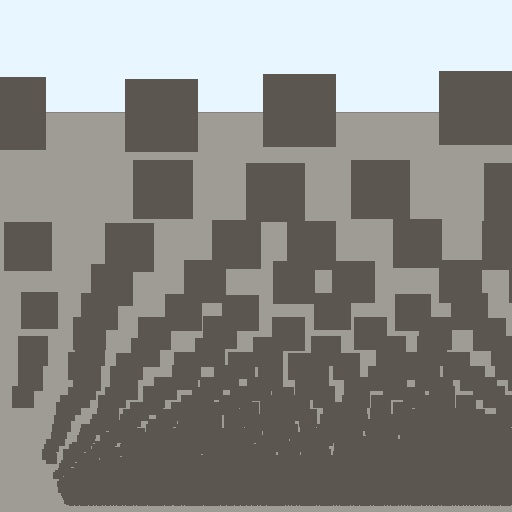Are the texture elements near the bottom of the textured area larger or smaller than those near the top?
Smaller. The gradient is inverted — elements near the bottom are smaller and denser.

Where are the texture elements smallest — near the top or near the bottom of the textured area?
Near the bottom.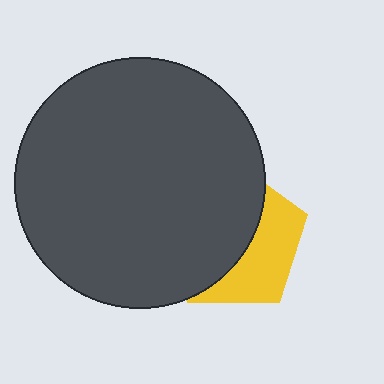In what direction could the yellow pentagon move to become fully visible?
The yellow pentagon could move right. That would shift it out from behind the dark gray circle entirely.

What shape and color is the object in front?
The object in front is a dark gray circle.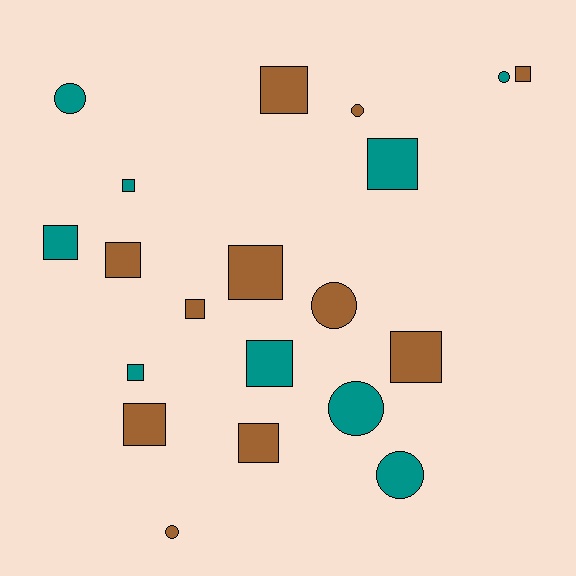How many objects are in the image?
There are 20 objects.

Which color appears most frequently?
Brown, with 11 objects.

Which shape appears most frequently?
Square, with 13 objects.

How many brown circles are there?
There are 3 brown circles.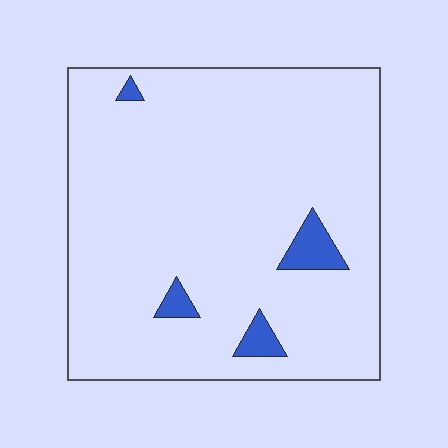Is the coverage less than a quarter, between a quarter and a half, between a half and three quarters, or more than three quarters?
Less than a quarter.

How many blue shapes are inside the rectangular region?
4.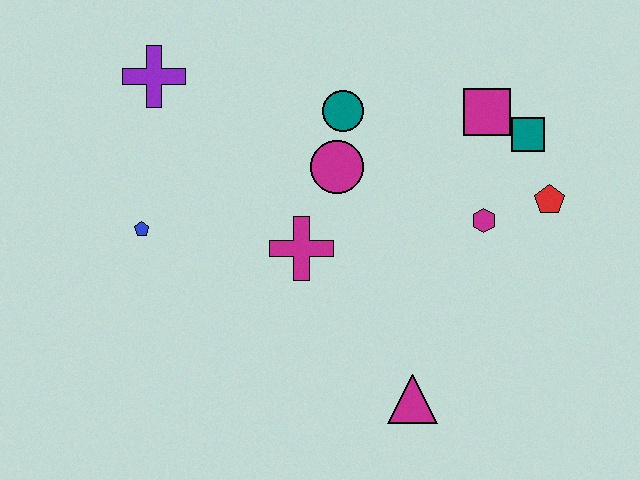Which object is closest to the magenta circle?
The teal circle is closest to the magenta circle.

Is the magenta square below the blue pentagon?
No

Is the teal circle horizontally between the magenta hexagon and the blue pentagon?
Yes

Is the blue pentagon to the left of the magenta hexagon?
Yes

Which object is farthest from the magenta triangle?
The purple cross is farthest from the magenta triangle.